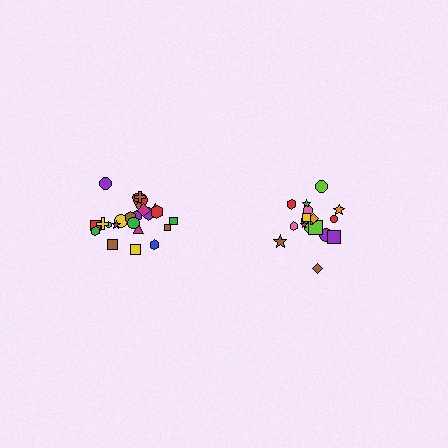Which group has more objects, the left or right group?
The left group.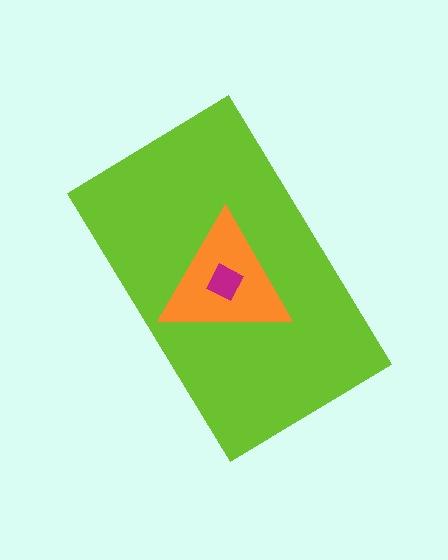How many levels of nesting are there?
3.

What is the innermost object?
The magenta diamond.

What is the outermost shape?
The lime rectangle.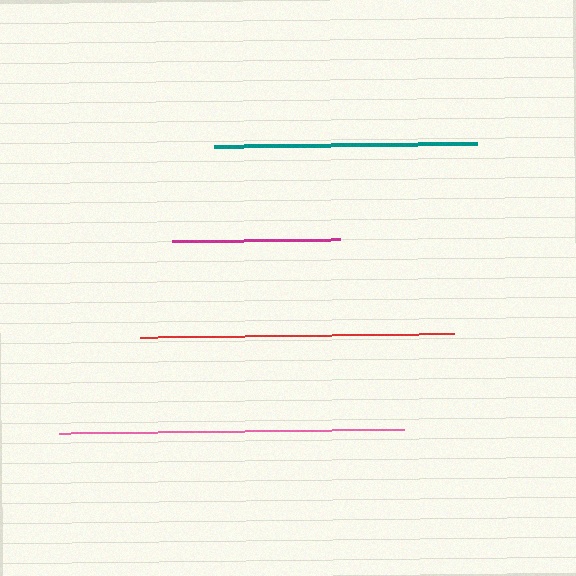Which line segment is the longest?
The pink line is the longest at approximately 345 pixels.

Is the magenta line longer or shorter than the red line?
The red line is longer than the magenta line.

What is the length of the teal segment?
The teal segment is approximately 262 pixels long.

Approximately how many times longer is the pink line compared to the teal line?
The pink line is approximately 1.3 times the length of the teal line.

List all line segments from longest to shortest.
From longest to shortest: pink, red, teal, magenta.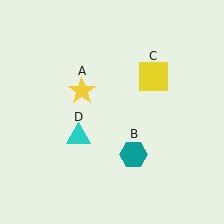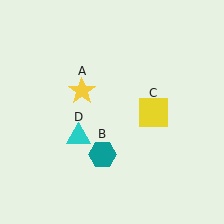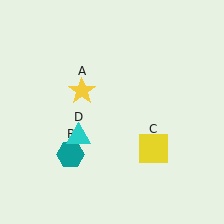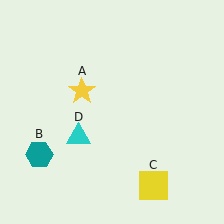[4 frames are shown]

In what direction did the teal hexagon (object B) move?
The teal hexagon (object B) moved left.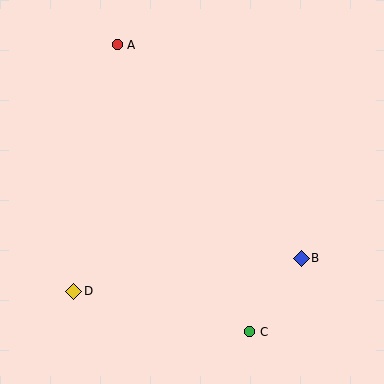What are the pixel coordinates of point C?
Point C is at (250, 332).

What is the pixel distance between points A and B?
The distance between A and B is 282 pixels.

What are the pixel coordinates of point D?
Point D is at (74, 291).